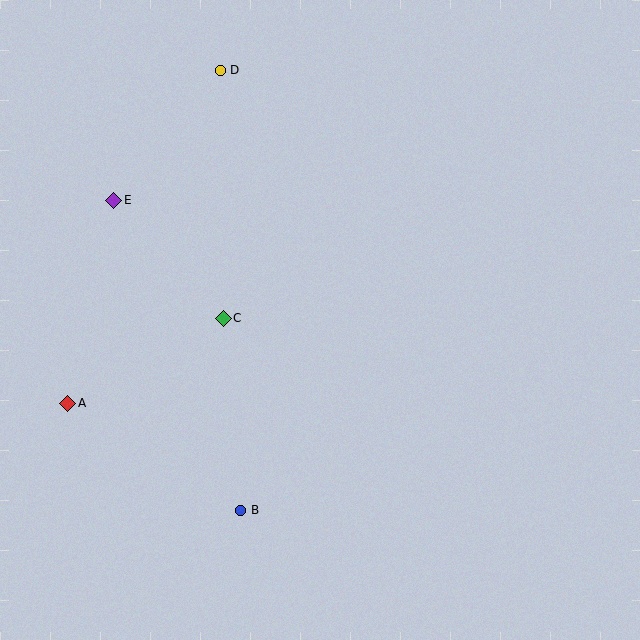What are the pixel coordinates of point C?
Point C is at (223, 318).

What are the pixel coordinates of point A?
Point A is at (68, 403).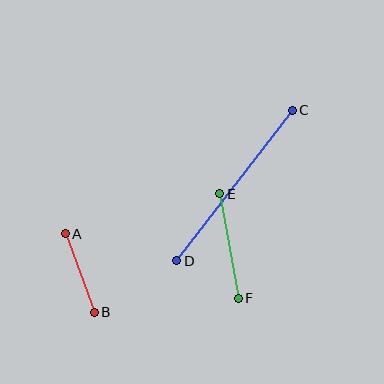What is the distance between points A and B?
The distance is approximately 84 pixels.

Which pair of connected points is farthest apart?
Points C and D are farthest apart.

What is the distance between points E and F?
The distance is approximately 106 pixels.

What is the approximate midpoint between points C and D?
The midpoint is at approximately (235, 186) pixels.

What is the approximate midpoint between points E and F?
The midpoint is at approximately (229, 246) pixels.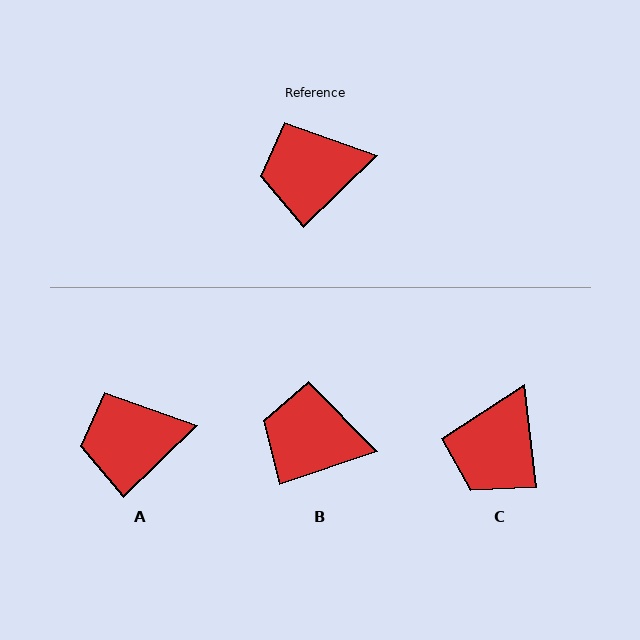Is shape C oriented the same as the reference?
No, it is off by about 52 degrees.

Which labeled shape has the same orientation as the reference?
A.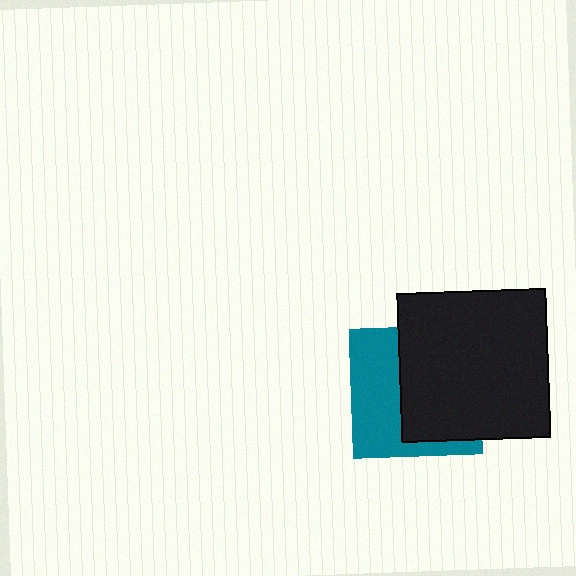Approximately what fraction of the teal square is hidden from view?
Roughly 56% of the teal square is hidden behind the black square.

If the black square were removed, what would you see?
You would see the complete teal square.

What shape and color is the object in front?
The object in front is a black square.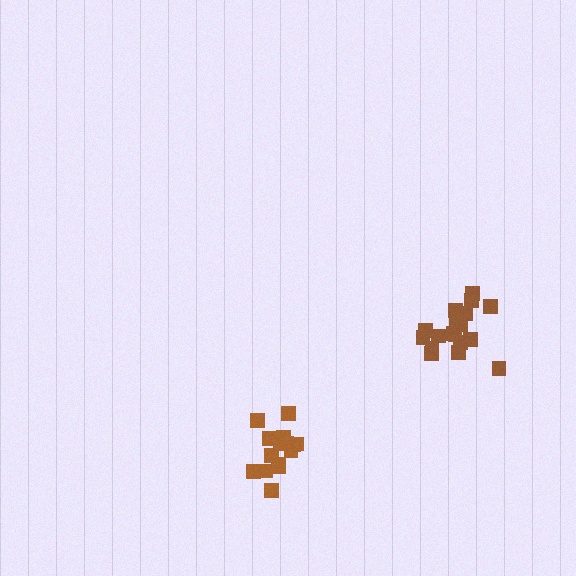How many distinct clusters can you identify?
There are 2 distinct clusters.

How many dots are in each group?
Group 1: 15 dots, Group 2: 18 dots (33 total).